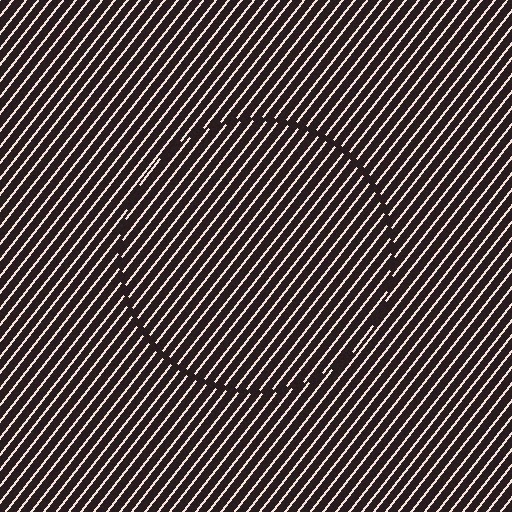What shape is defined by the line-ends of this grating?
An illusory circle. The interior of the shape contains the same grating, shifted by half a period — the contour is defined by the phase discontinuity where line-ends from the inner and outer gratings abut.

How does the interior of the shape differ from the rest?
The interior of the shape contains the same grating, shifted by half a period — the contour is defined by the phase discontinuity where line-ends from the inner and outer gratings abut.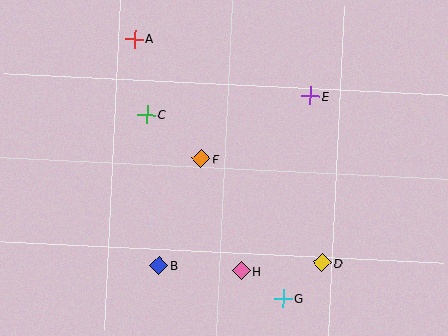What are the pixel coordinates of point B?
Point B is at (159, 265).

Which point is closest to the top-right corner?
Point E is closest to the top-right corner.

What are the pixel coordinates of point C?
Point C is at (147, 115).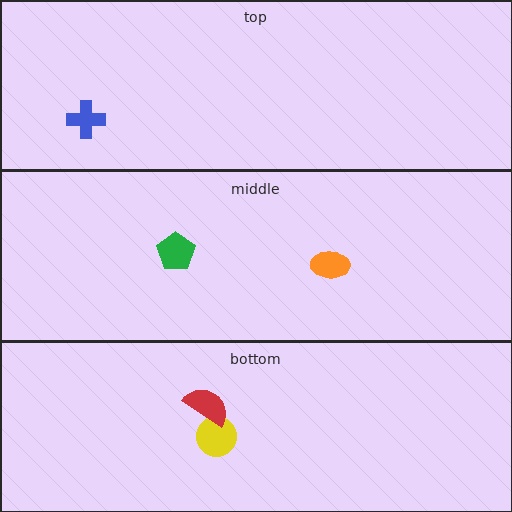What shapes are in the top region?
The blue cross.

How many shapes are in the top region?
1.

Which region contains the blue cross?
The top region.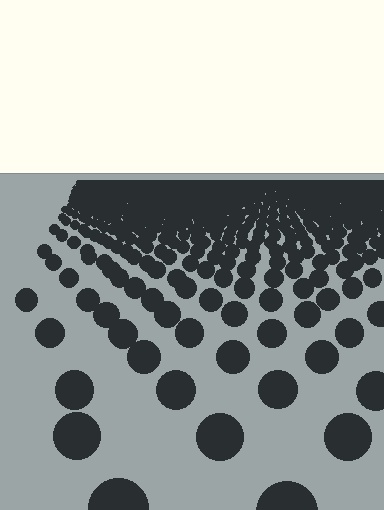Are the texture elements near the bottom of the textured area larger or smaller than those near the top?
Larger. Near the bottom, elements are closer to the viewer and appear at a bigger on-screen size.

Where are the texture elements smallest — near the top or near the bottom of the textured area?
Near the top.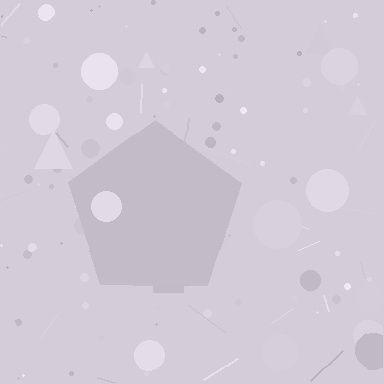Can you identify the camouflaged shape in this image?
The camouflaged shape is a pentagon.